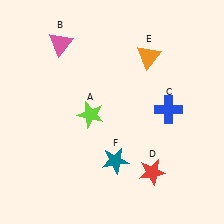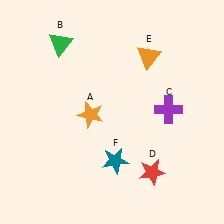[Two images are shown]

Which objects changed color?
A changed from lime to orange. B changed from pink to green. C changed from blue to purple.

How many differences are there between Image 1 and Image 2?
There are 3 differences between the two images.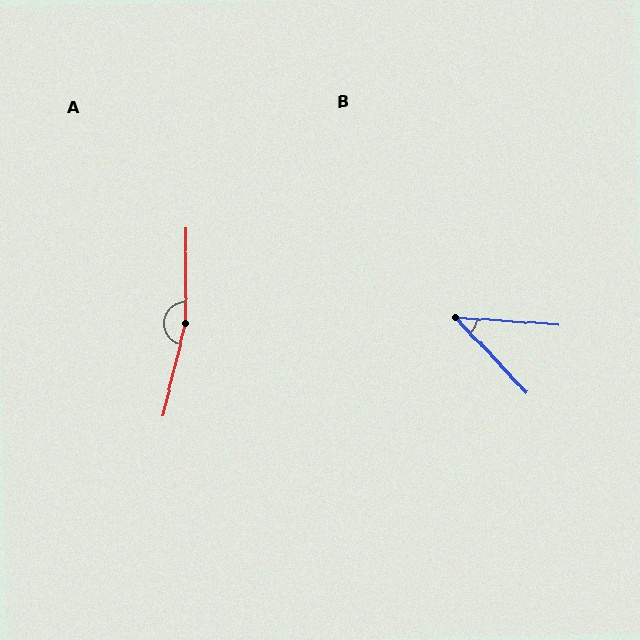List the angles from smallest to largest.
B (43°), A (166°).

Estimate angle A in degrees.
Approximately 166 degrees.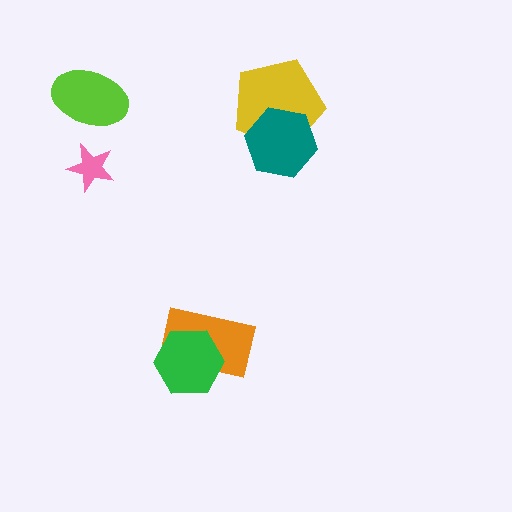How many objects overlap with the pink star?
0 objects overlap with the pink star.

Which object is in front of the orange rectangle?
The green hexagon is in front of the orange rectangle.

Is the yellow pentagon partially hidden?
Yes, it is partially covered by another shape.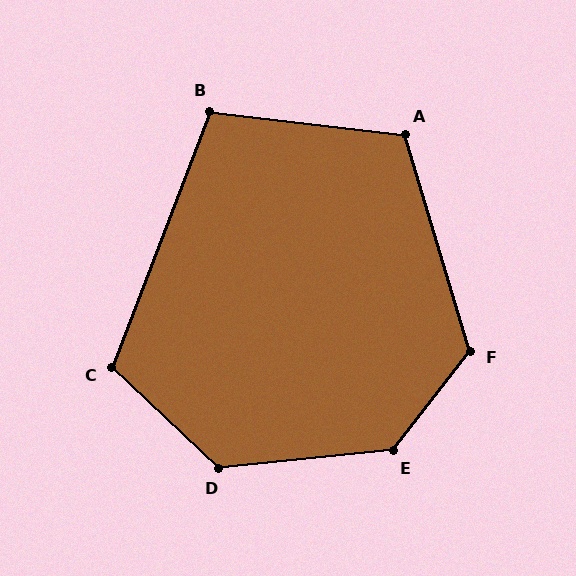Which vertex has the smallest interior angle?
B, at approximately 104 degrees.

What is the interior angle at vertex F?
Approximately 125 degrees (obtuse).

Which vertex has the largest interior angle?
E, at approximately 134 degrees.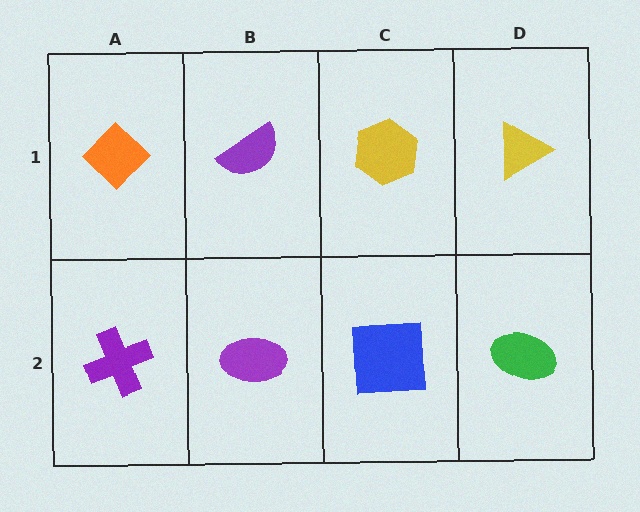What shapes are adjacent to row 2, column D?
A yellow triangle (row 1, column D), a blue square (row 2, column C).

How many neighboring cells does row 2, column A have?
2.